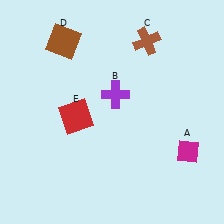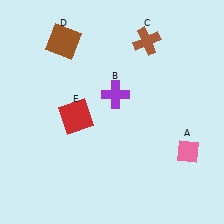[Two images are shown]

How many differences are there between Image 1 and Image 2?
There is 1 difference between the two images.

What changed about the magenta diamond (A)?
In Image 1, A is magenta. In Image 2, it changed to pink.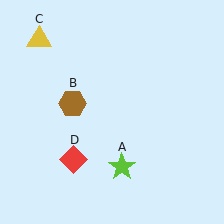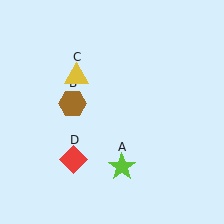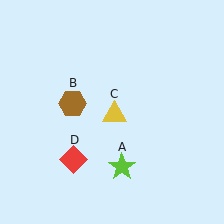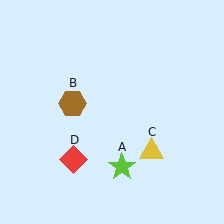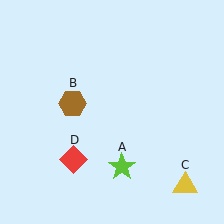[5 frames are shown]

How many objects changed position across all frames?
1 object changed position: yellow triangle (object C).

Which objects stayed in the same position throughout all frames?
Lime star (object A) and brown hexagon (object B) and red diamond (object D) remained stationary.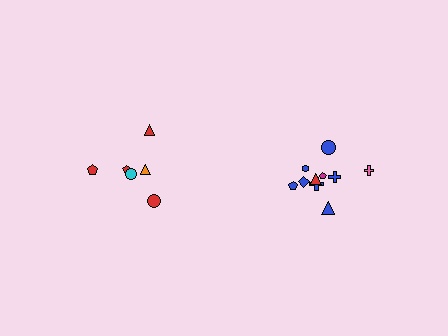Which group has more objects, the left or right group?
The right group.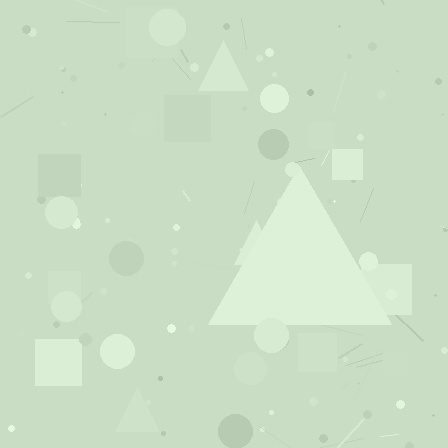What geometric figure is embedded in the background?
A triangle is embedded in the background.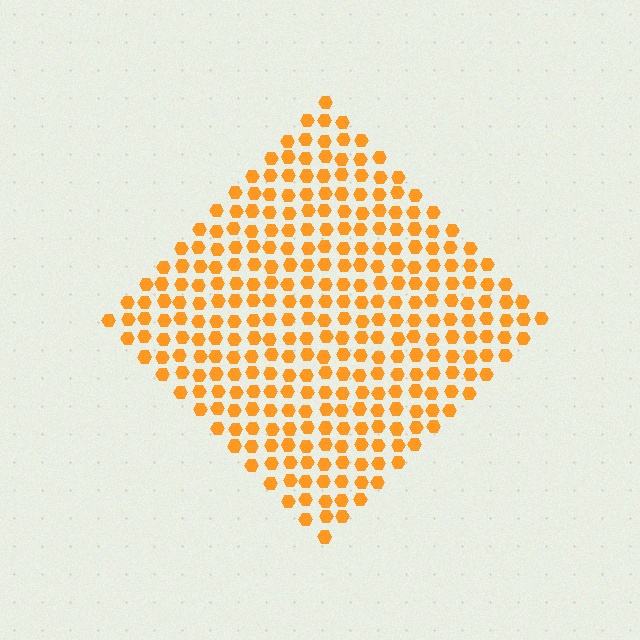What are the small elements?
The small elements are hexagons.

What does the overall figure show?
The overall figure shows a diamond.